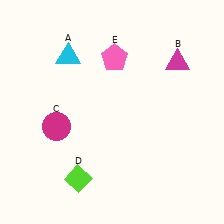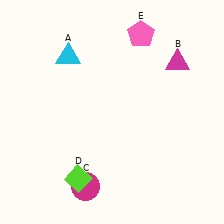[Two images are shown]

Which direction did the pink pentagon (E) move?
The pink pentagon (E) moved right.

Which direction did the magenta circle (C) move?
The magenta circle (C) moved down.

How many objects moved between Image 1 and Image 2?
2 objects moved between the two images.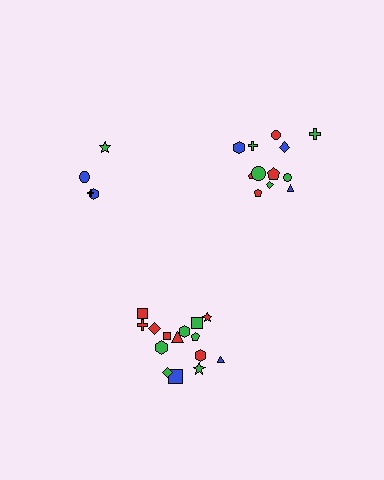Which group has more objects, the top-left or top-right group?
The top-right group.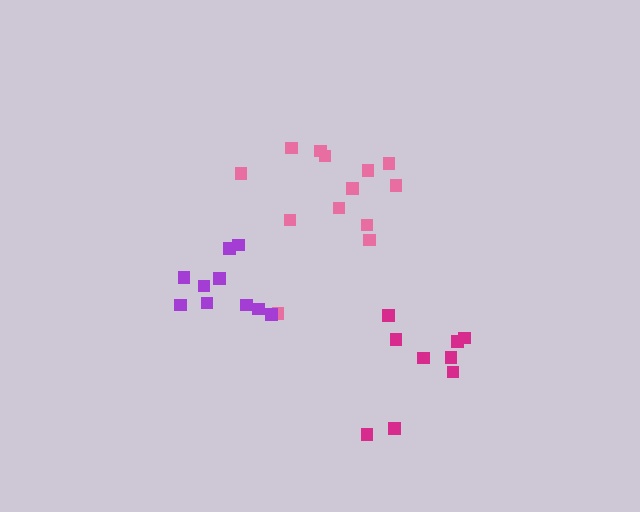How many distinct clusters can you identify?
There are 3 distinct clusters.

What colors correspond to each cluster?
The clusters are colored: pink, magenta, purple.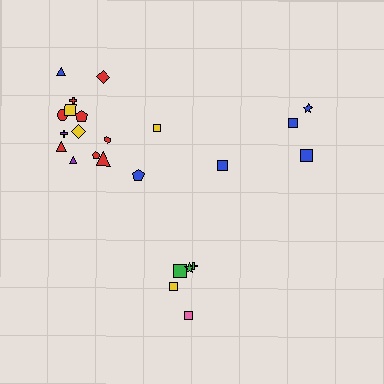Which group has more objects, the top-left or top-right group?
The top-left group.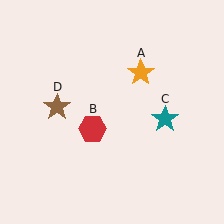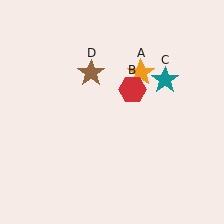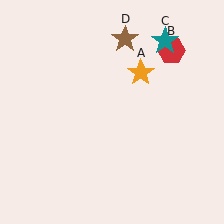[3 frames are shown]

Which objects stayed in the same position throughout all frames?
Orange star (object A) remained stationary.